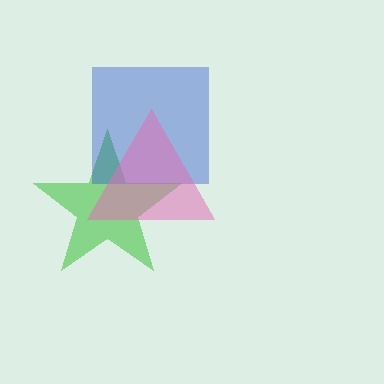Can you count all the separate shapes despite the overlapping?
Yes, there are 3 separate shapes.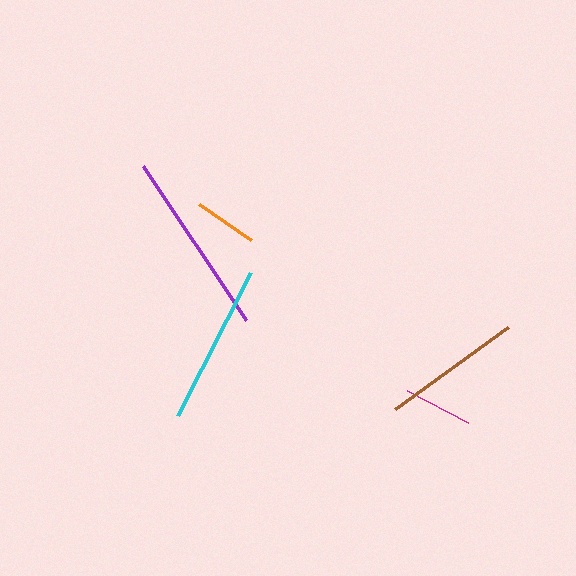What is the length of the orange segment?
The orange segment is approximately 64 pixels long.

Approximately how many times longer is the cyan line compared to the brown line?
The cyan line is approximately 1.1 times the length of the brown line.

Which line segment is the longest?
The purple line is the longest at approximately 186 pixels.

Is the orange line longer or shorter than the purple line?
The purple line is longer than the orange line.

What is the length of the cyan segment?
The cyan segment is approximately 161 pixels long.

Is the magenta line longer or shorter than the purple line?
The purple line is longer than the magenta line.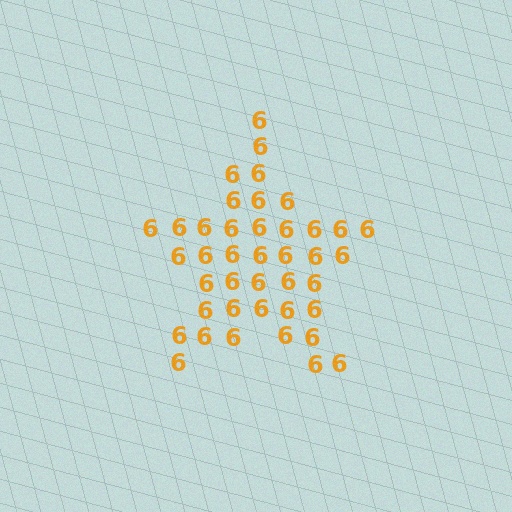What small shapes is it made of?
It is made of small digit 6's.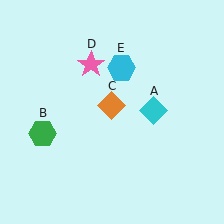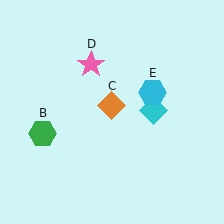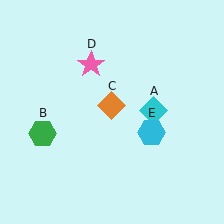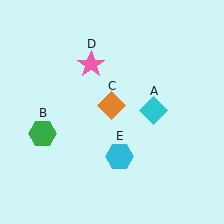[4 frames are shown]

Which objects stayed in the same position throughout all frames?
Cyan diamond (object A) and green hexagon (object B) and orange diamond (object C) and pink star (object D) remained stationary.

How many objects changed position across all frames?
1 object changed position: cyan hexagon (object E).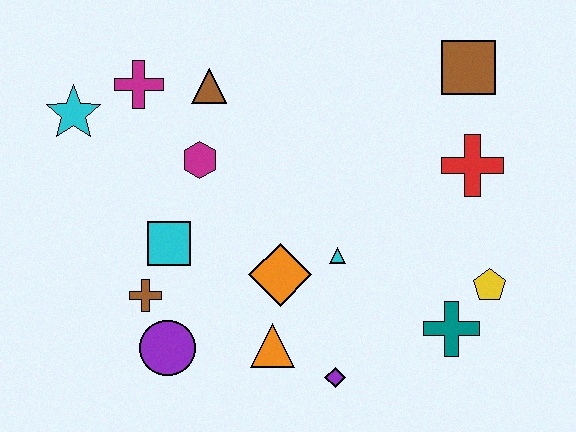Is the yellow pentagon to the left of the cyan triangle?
No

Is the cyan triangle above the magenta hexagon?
No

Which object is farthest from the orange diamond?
The brown square is farthest from the orange diamond.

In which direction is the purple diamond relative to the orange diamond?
The purple diamond is below the orange diamond.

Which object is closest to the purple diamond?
The orange triangle is closest to the purple diamond.